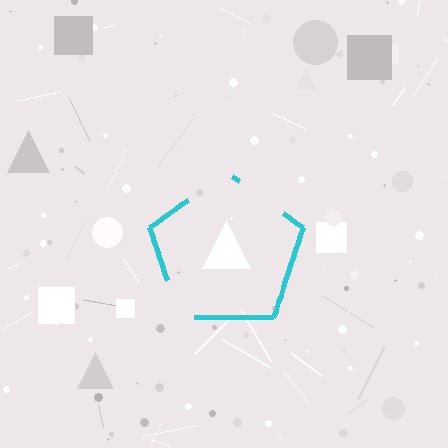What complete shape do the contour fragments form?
The contour fragments form a pentagon.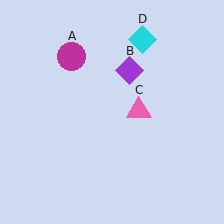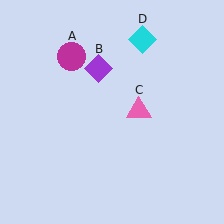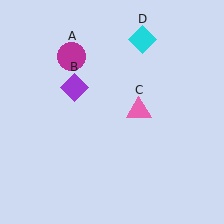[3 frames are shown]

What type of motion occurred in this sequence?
The purple diamond (object B) rotated counterclockwise around the center of the scene.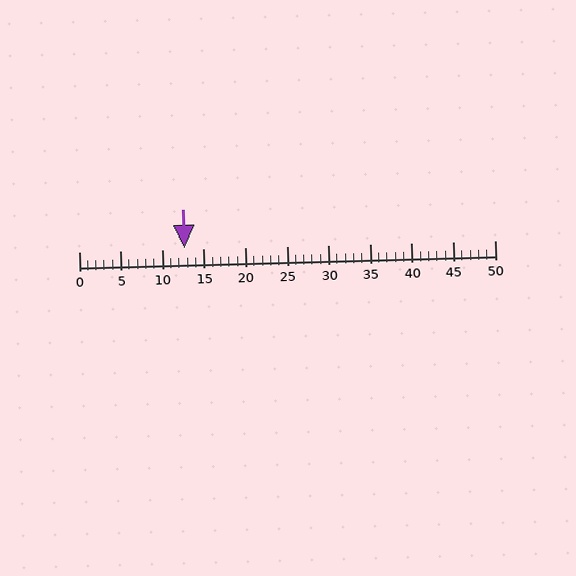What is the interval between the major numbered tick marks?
The major tick marks are spaced 5 units apart.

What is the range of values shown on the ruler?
The ruler shows values from 0 to 50.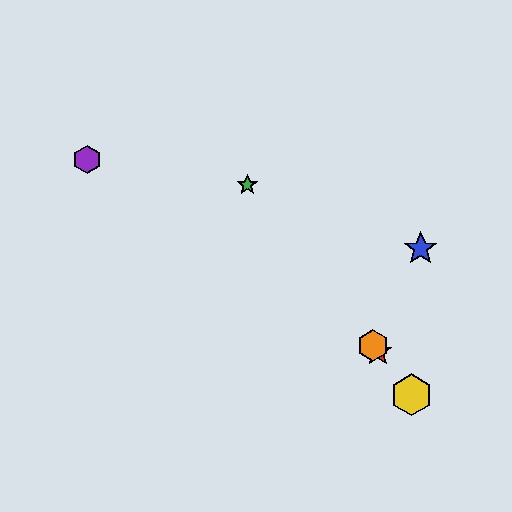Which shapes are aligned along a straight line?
The red star, the green star, the yellow hexagon, the orange hexagon are aligned along a straight line.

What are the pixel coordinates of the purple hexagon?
The purple hexagon is at (87, 160).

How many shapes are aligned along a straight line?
4 shapes (the red star, the green star, the yellow hexagon, the orange hexagon) are aligned along a straight line.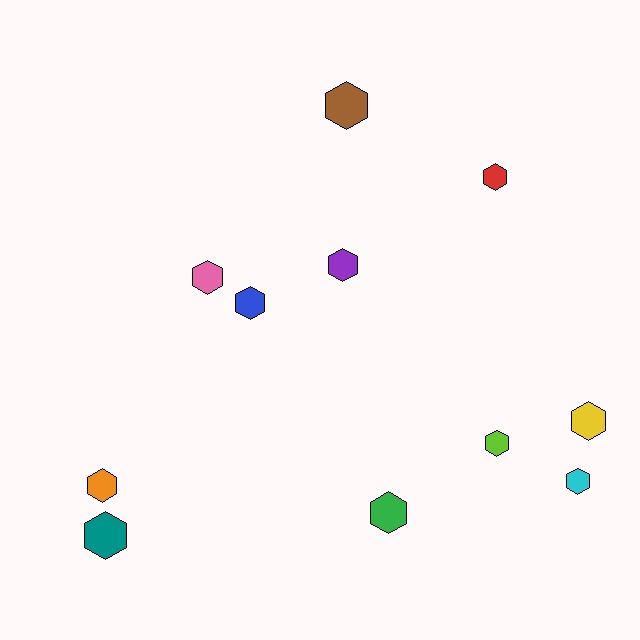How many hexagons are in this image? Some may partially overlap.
There are 11 hexagons.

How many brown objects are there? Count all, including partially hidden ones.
There is 1 brown object.